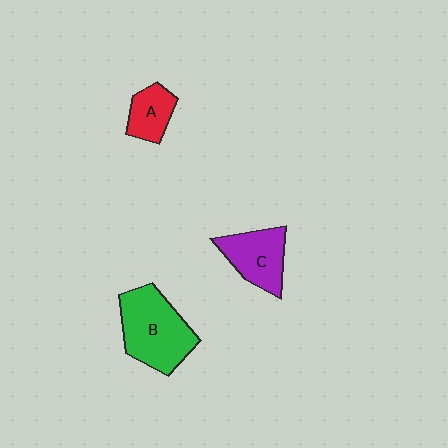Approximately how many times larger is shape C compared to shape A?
Approximately 1.5 times.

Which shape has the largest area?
Shape B (green).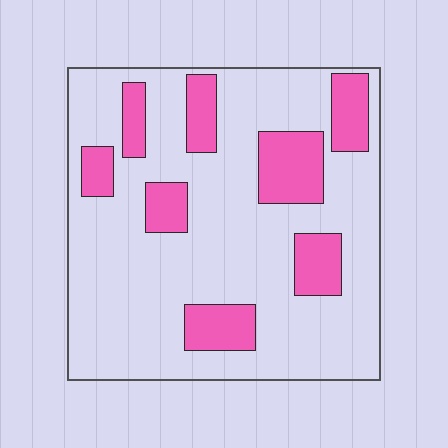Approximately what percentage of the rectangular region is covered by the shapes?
Approximately 25%.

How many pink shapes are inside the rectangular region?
8.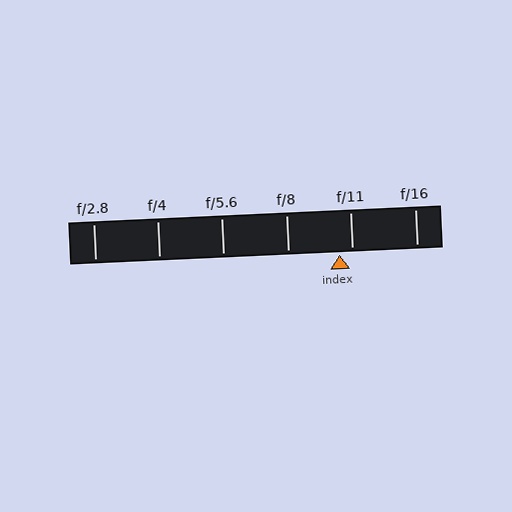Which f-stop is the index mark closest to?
The index mark is closest to f/11.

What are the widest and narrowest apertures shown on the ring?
The widest aperture shown is f/2.8 and the narrowest is f/16.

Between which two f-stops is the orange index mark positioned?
The index mark is between f/8 and f/11.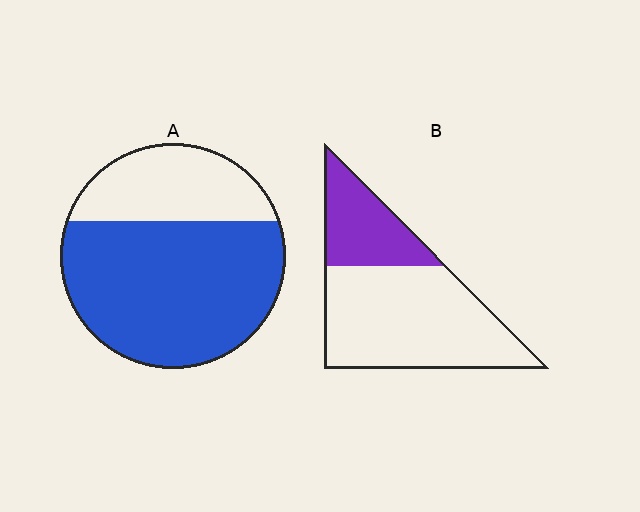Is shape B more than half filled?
No.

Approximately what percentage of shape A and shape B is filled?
A is approximately 70% and B is approximately 30%.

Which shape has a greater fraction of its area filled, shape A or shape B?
Shape A.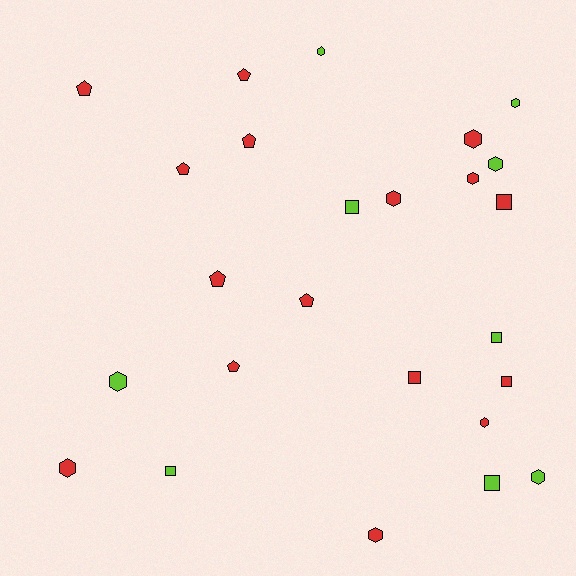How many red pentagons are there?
There are 7 red pentagons.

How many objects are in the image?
There are 25 objects.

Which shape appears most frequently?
Hexagon, with 11 objects.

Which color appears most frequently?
Red, with 16 objects.